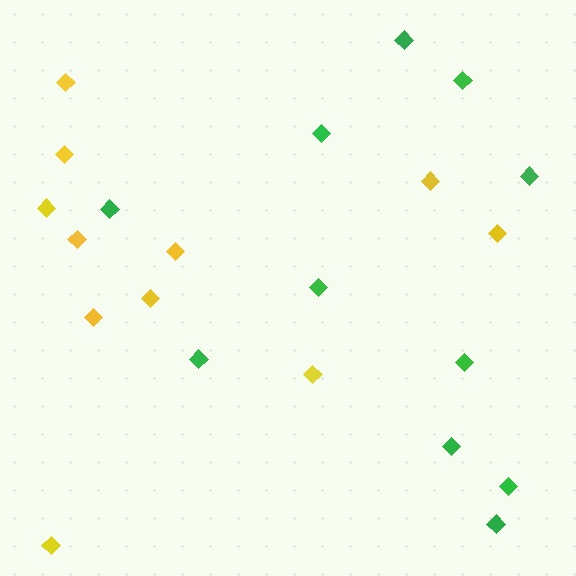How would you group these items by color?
There are 2 groups: one group of yellow diamonds (11) and one group of green diamonds (11).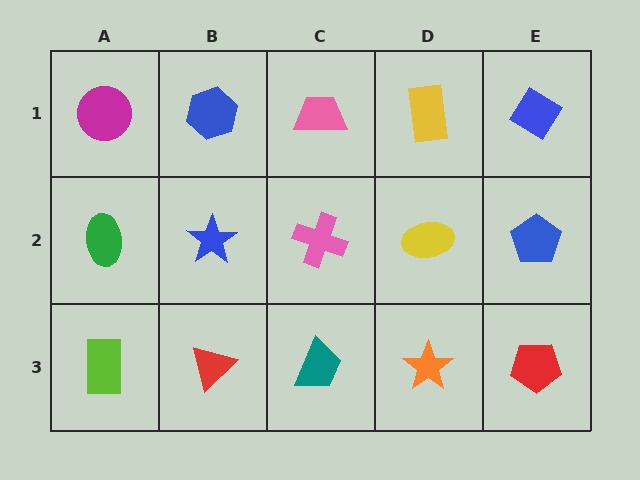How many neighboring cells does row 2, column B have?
4.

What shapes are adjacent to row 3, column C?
A pink cross (row 2, column C), a red triangle (row 3, column B), an orange star (row 3, column D).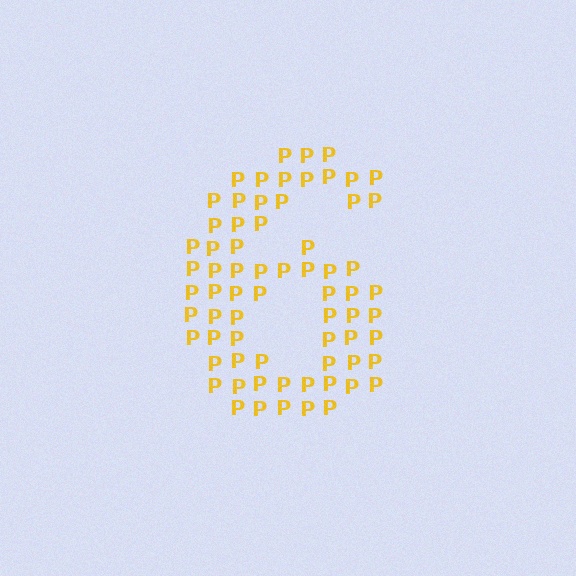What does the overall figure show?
The overall figure shows the digit 6.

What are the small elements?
The small elements are letter P's.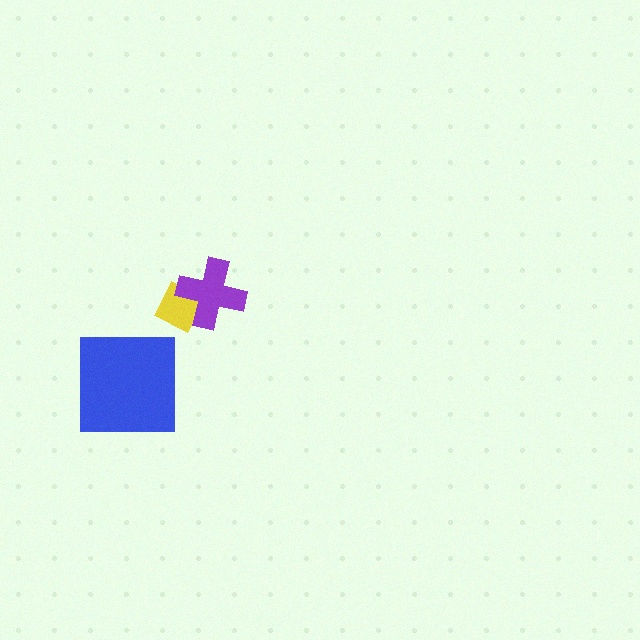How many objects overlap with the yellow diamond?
1 object overlaps with the yellow diamond.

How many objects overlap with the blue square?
0 objects overlap with the blue square.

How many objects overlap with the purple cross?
1 object overlaps with the purple cross.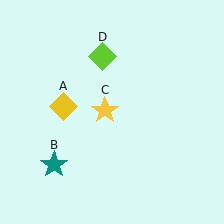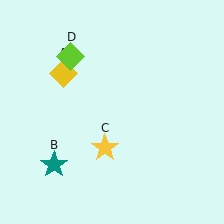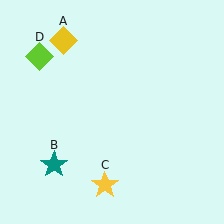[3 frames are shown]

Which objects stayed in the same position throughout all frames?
Teal star (object B) remained stationary.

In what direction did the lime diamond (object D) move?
The lime diamond (object D) moved left.